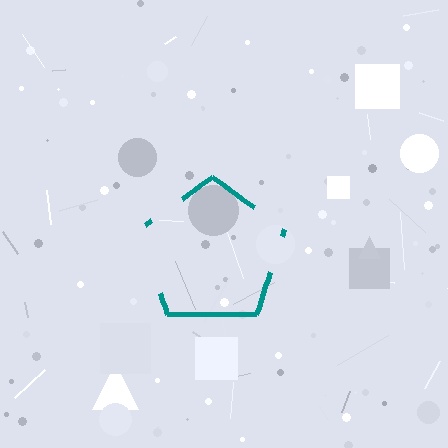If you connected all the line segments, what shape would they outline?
They would outline a pentagon.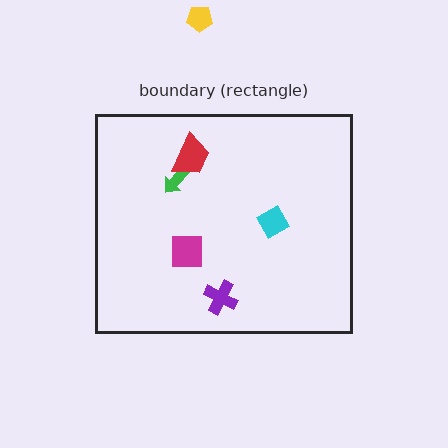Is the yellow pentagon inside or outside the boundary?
Outside.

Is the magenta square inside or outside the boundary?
Inside.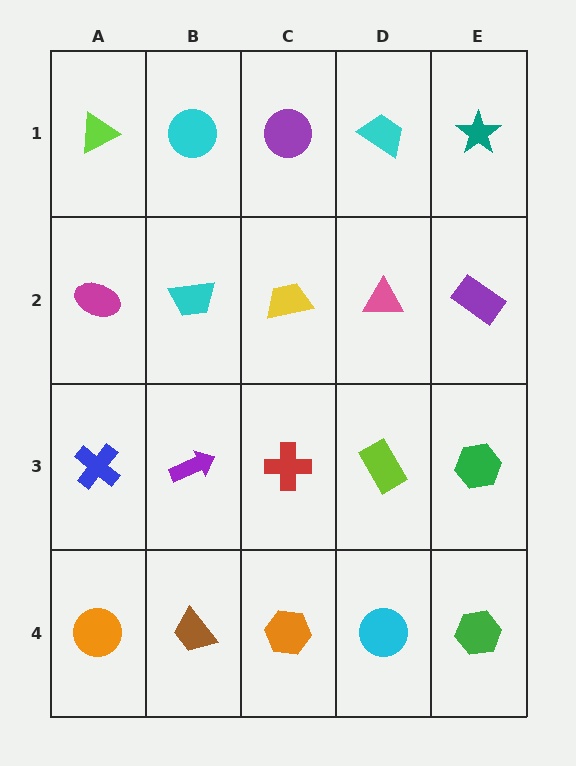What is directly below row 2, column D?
A lime rectangle.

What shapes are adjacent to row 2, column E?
A teal star (row 1, column E), a green hexagon (row 3, column E), a pink triangle (row 2, column D).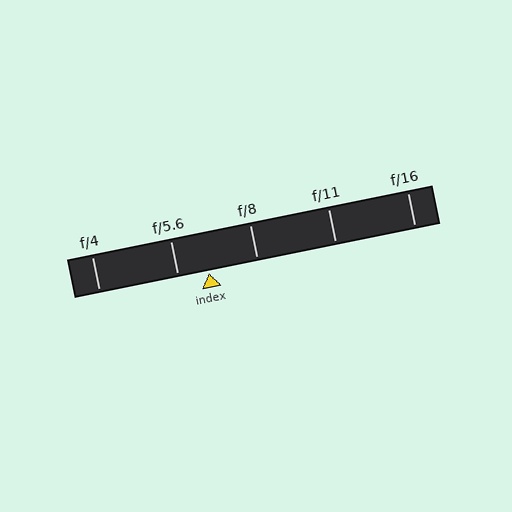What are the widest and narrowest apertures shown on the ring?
The widest aperture shown is f/4 and the narrowest is f/16.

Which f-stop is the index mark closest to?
The index mark is closest to f/5.6.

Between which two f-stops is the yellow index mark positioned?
The index mark is between f/5.6 and f/8.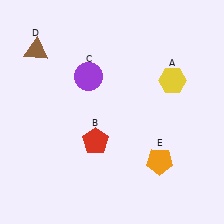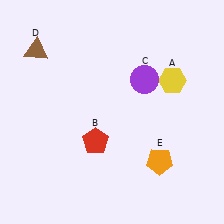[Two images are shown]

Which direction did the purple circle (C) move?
The purple circle (C) moved right.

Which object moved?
The purple circle (C) moved right.